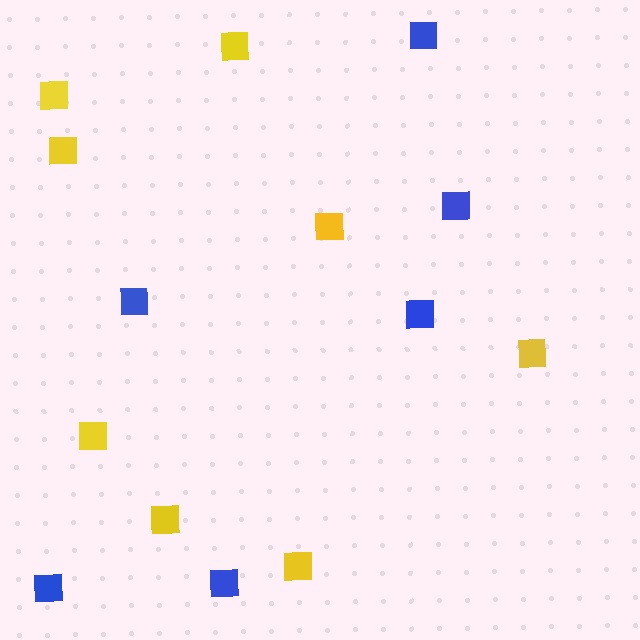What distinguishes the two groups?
There are 2 groups: one group of blue squares (6) and one group of yellow squares (8).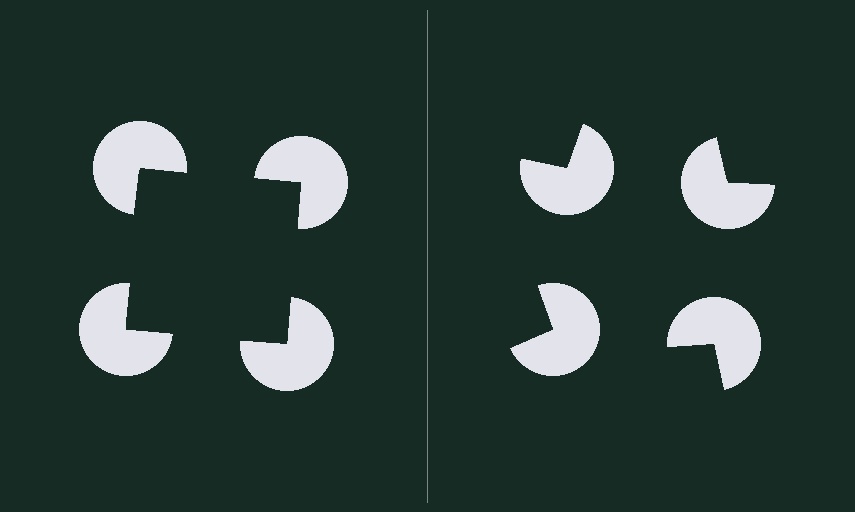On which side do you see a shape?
An illusory square appears on the left side. On the right side the wedge cuts are rotated, so no coherent shape forms.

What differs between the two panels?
The pac-man discs are positioned identically on both sides; only the wedge orientations differ. On the left they align to a square; on the right they are misaligned.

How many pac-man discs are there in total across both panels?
8 — 4 on each side.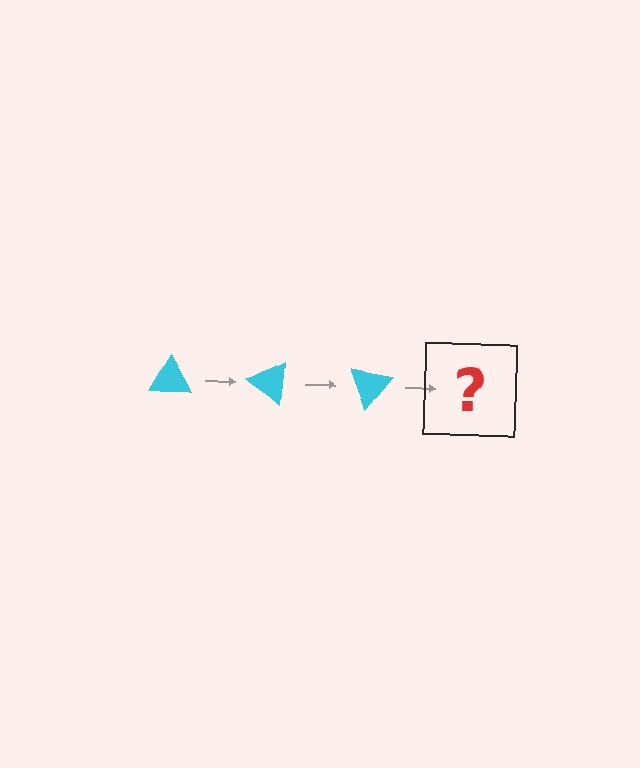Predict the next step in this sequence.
The next step is a cyan triangle rotated 105 degrees.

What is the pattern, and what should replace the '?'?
The pattern is that the triangle rotates 35 degrees each step. The '?' should be a cyan triangle rotated 105 degrees.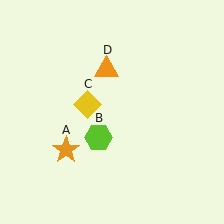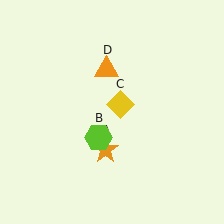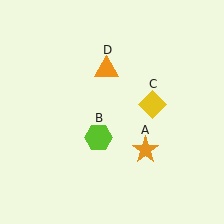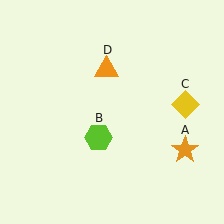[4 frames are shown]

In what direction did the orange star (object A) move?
The orange star (object A) moved right.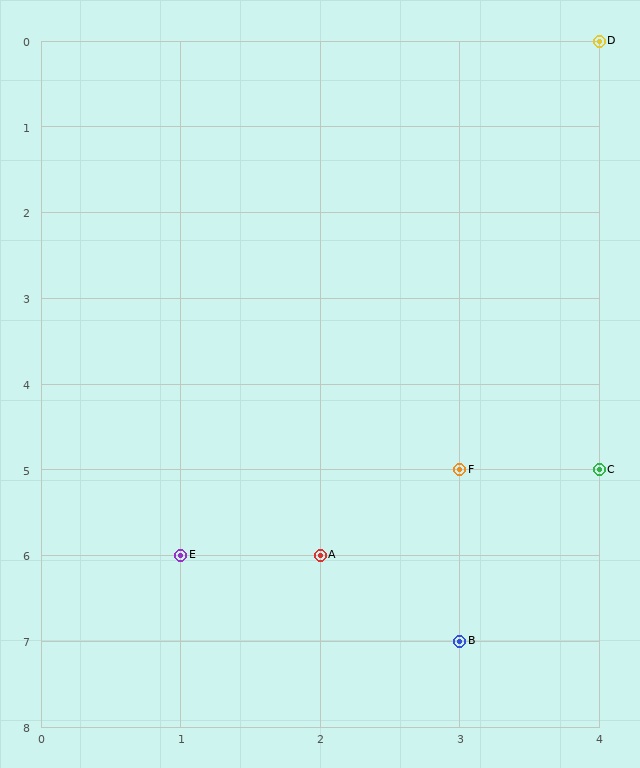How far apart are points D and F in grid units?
Points D and F are 1 column and 5 rows apart (about 5.1 grid units diagonally).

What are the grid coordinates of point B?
Point B is at grid coordinates (3, 7).